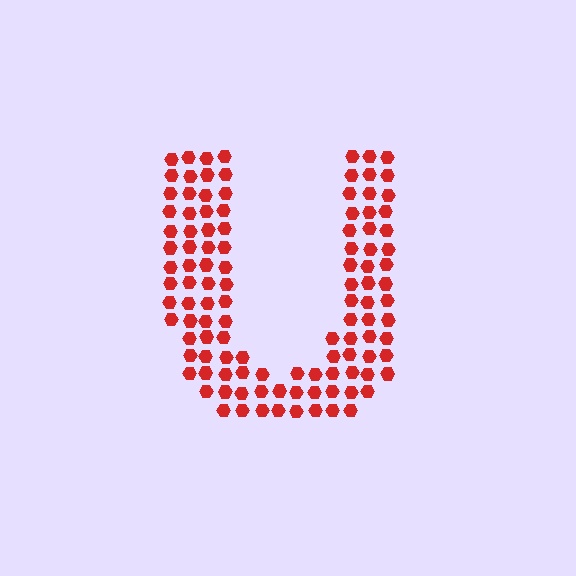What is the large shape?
The large shape is the letter U.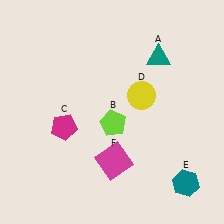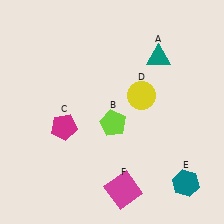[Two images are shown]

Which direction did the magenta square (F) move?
The magenta square (F) moved down.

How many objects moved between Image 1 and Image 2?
1 object moved between the two images.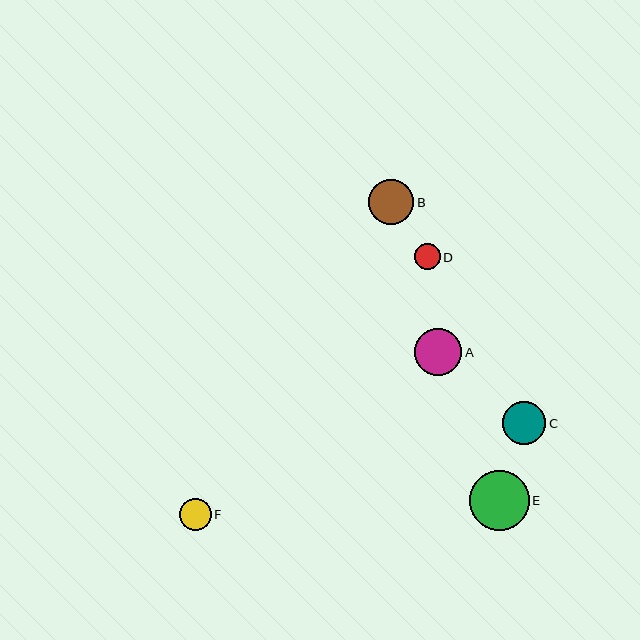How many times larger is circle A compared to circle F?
Circle A is approximately 1.5 times the size of circle F.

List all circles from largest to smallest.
From largest to smallest: E, A, B, C, F, D.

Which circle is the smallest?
Circle D is the smallest with a size of approximately 26 pixels.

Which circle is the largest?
Circle E is the largest with a size of approximately 60 pixels.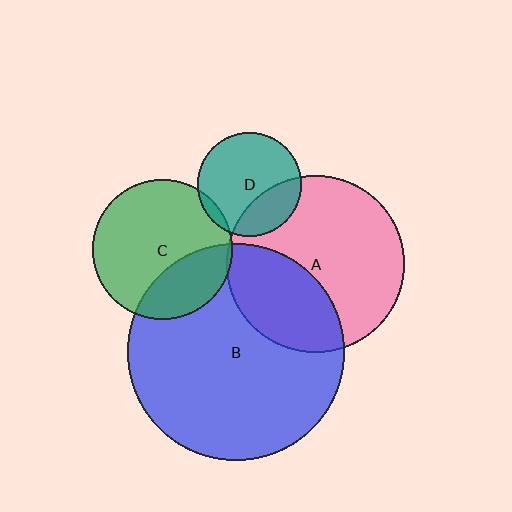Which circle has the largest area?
Circle B (blue).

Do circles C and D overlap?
Yes.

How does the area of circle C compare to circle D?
Approximately 1.8 times.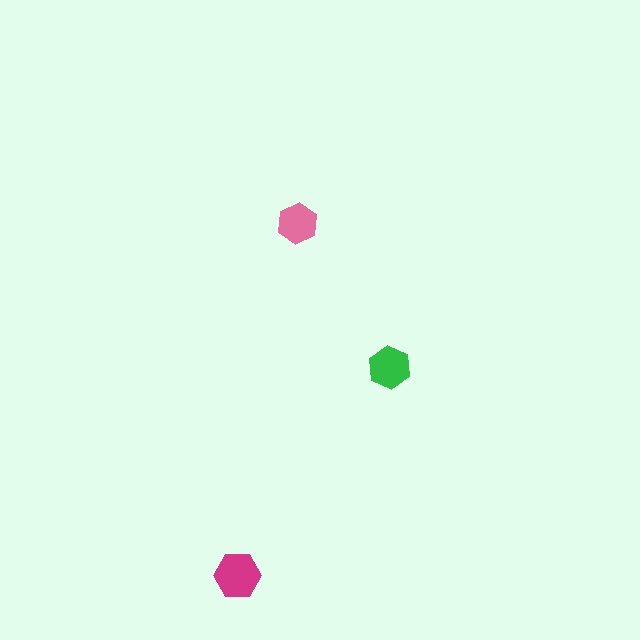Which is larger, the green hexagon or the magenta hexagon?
The magenta one.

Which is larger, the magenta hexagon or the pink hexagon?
The magenta one.